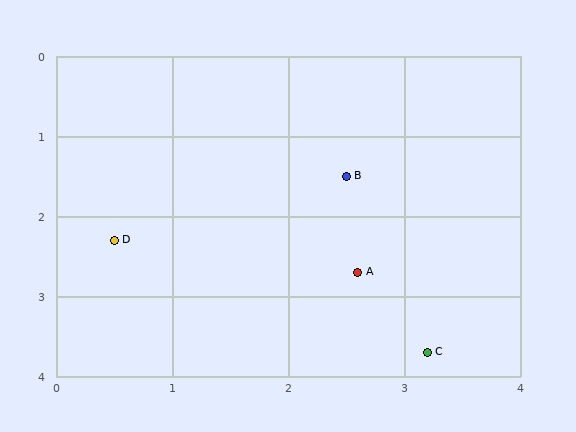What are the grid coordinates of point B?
Point B is at approximately (2.5, 1.5).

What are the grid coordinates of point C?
Point C is at approximately (3.2, 3.7).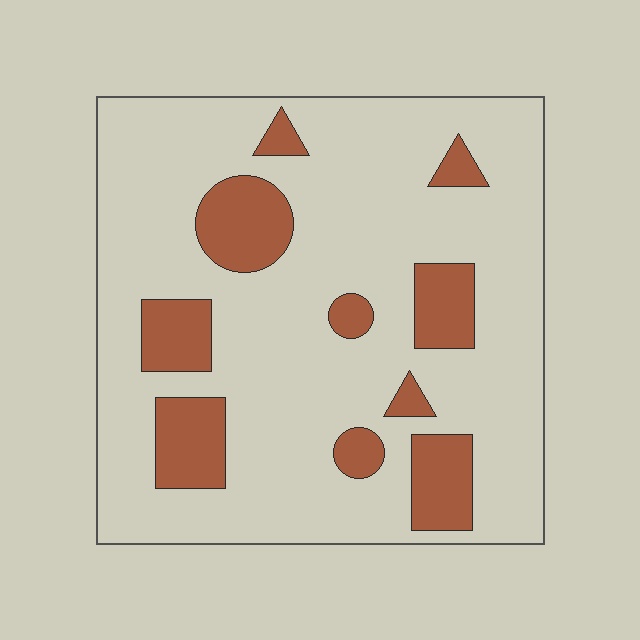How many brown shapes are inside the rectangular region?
10.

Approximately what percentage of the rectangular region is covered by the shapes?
Approximately 20%.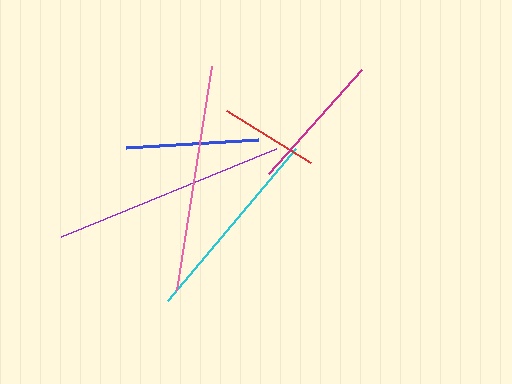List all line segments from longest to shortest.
From longest to shortest: purple, pink, cyan, magenta, blue, red.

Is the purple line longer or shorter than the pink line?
The purple line is longer than the pink line.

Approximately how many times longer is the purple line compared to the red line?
The purple line is approximately 2.3 times the length of the red line.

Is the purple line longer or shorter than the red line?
The purple line is longer than the red line.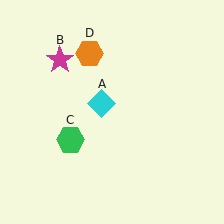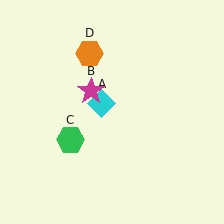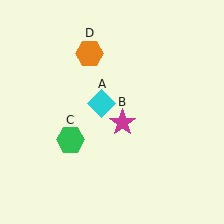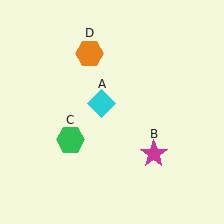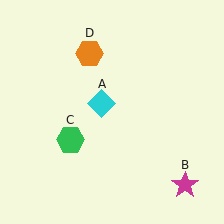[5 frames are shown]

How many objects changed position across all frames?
1 object changed position: magenta star (object B).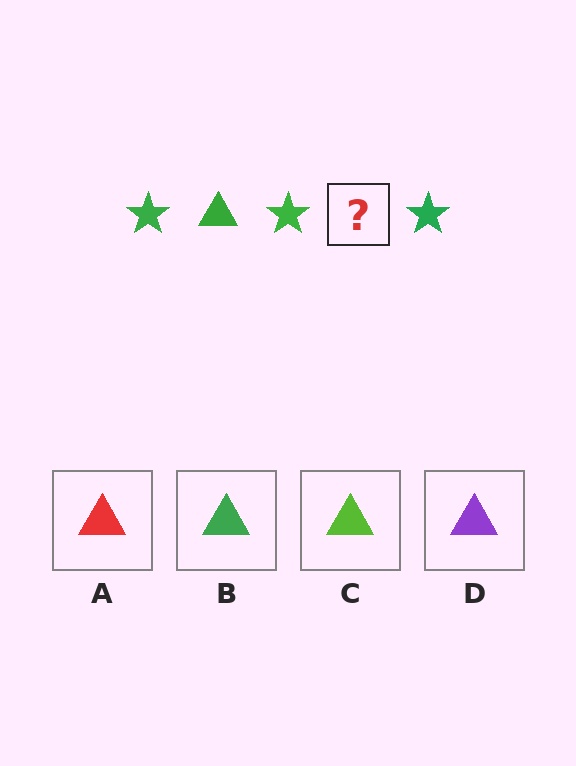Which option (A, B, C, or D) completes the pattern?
B.